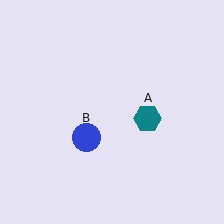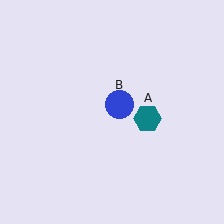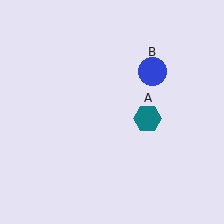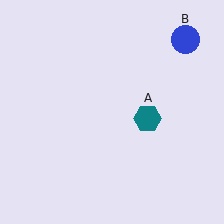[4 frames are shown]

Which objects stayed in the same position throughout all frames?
Teal hexagon (object A) remained stationary.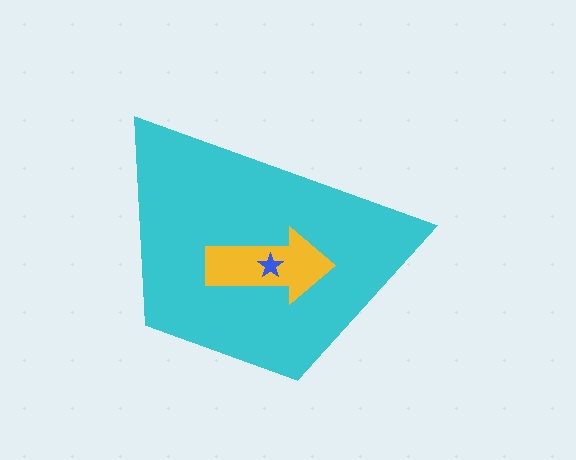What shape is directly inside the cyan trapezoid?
The yellow arrow.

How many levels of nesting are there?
3.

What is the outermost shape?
The cyan trapezoid.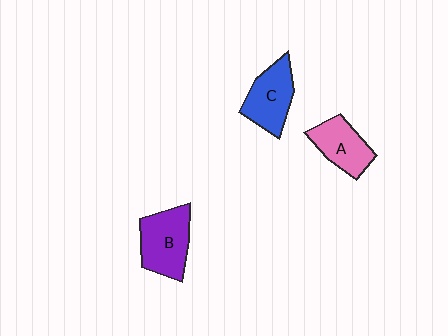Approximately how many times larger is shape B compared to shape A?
Approximately 1.2 times.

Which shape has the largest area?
Shape B (purple).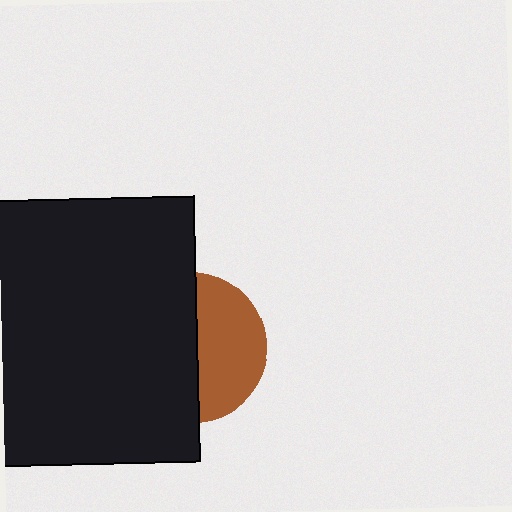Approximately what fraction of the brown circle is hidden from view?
Roughly 55% of the brown circle is hidden behind the black rectangle.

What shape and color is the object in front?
The object in front is a black rectangle.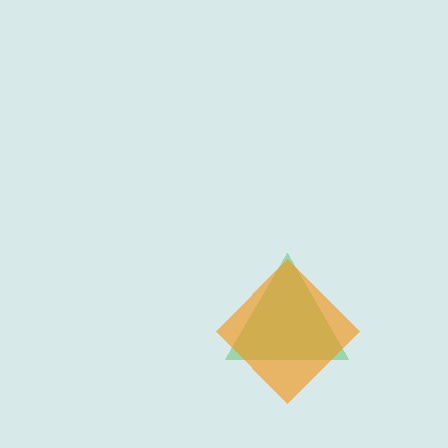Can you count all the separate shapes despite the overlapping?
Yes, there are 2 separate shapes.